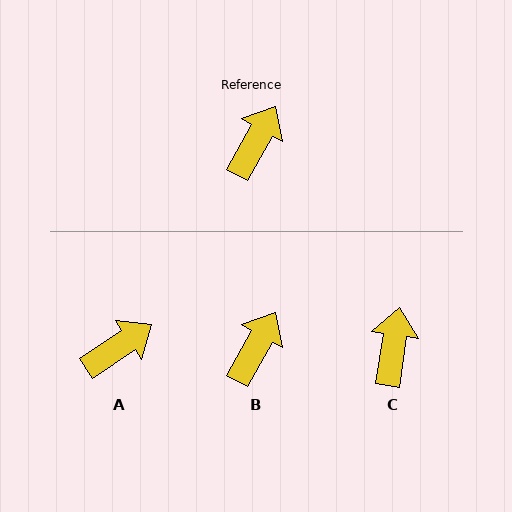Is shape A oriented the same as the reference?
No, it is off by about 27 degrees.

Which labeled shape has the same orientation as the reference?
B.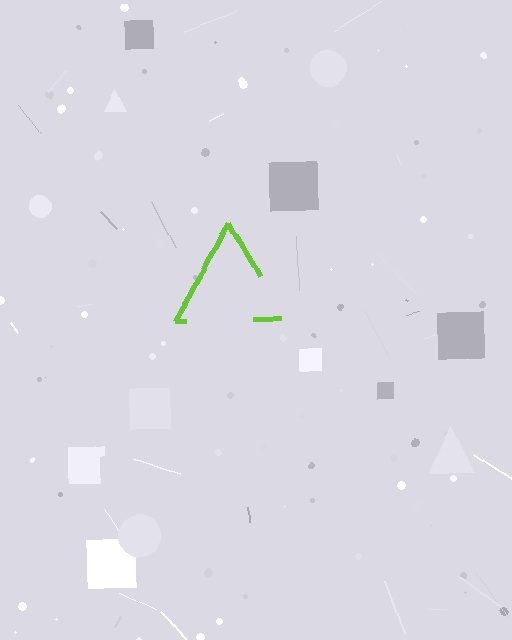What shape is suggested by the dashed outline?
The dashed outline suggests a triangle.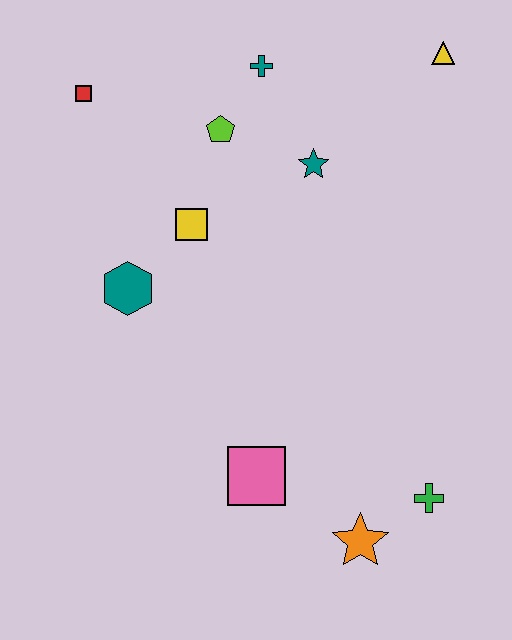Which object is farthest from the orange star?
The red square is farthest from the orange star.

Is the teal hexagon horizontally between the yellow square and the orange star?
No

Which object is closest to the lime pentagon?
The teal cross is closest to the lime pentagon.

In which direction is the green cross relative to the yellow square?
The green cross is below the yellow square.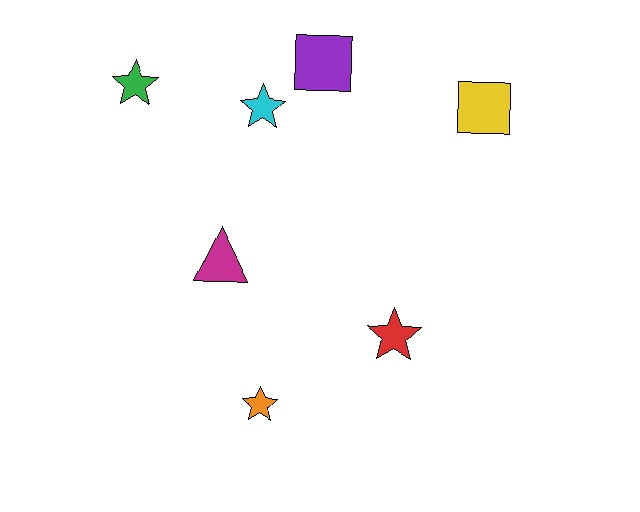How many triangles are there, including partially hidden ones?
There is 1 triangle.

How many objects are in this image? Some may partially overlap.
There are 7 objects.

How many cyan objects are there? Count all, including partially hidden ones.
There is 1 cyan object.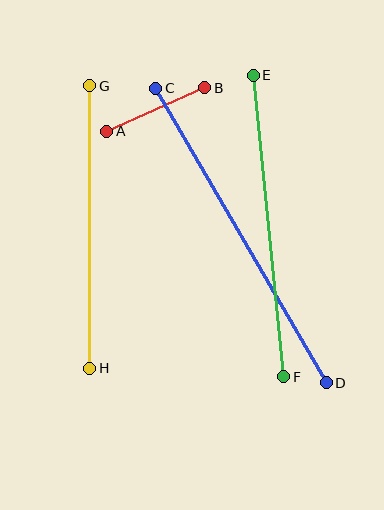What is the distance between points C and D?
The distance is approximately 340 pixels.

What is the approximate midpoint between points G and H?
The midpoint is at approximately (90, 227) pixels.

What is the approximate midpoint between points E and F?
The midpoint is at approximately (269, 226) pixels.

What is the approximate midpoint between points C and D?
The midpoint is at approximately (241, 235) pixels.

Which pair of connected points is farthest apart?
Points C and D are farthest apart.